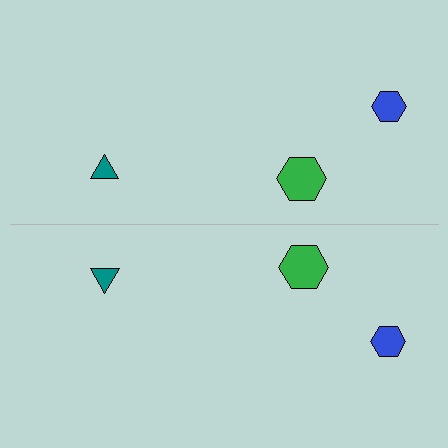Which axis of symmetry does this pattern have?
The pattern has a horizontal axis of symmetry running through the center of the image.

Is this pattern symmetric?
Yes, this pattern has bilateral (reflection) symmetry.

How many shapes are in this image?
There are 6 shapes in this image.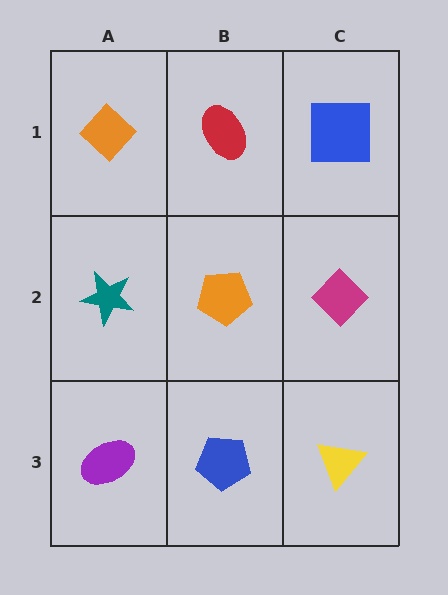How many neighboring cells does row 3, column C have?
2.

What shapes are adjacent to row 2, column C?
A blue square (row 1, column C), a yellow triangle (row 3, column C), an orange pentagon (row 2, column B).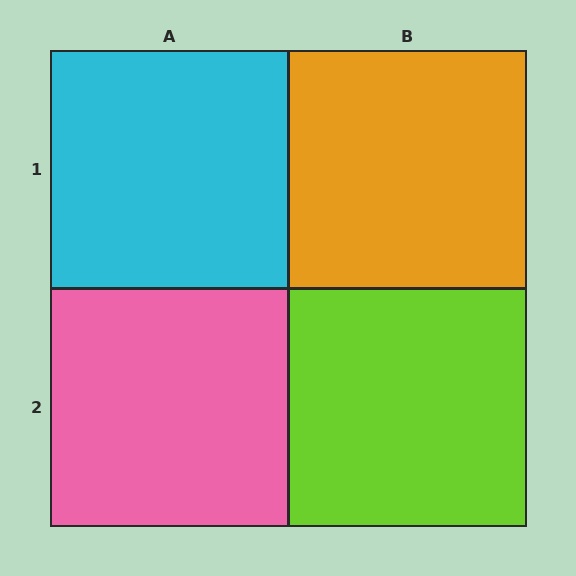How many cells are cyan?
1 cell is cyan.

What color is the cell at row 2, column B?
Lime.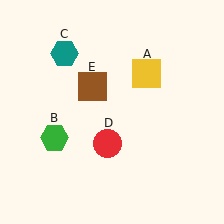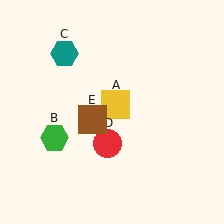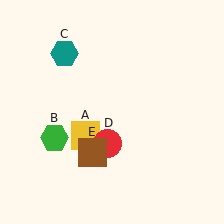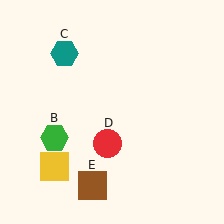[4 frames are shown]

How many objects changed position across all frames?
2 objects changed position: yellow square (object A), brown square (object E).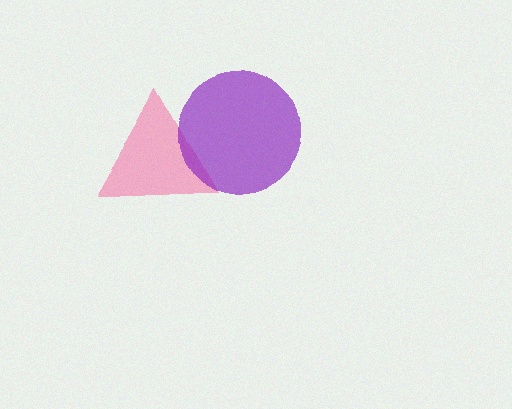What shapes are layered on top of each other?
The layered shapes are: a pink triangle, a purple circle.